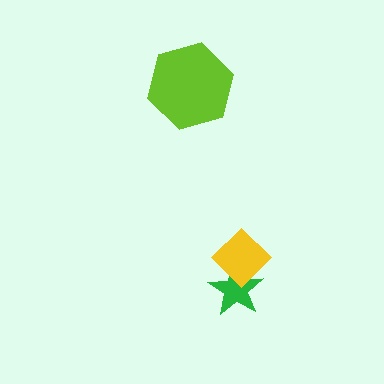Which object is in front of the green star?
The yellow diamond is in front of the green star.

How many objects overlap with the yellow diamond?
1 object overlaps with the yellow diamond.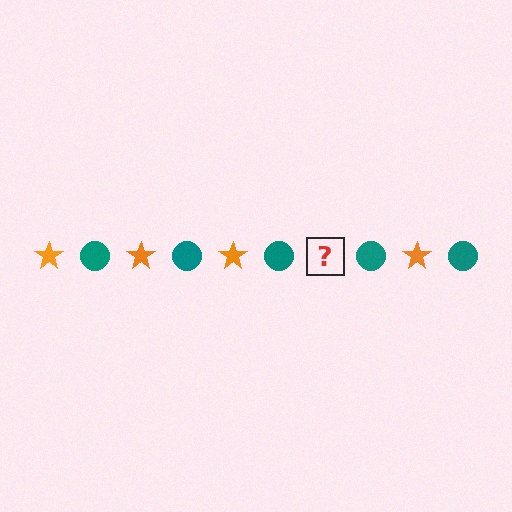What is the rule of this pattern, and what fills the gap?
The rule is that the pattern alternates between orange star and teal circle. The gap should be filled with an orange star.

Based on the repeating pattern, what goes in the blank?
The blank should be an orange star.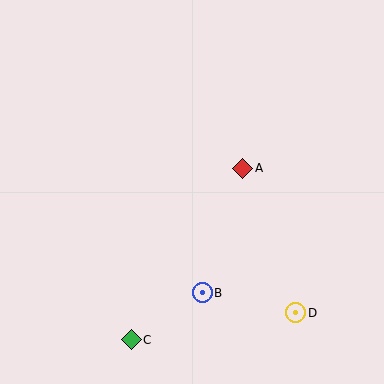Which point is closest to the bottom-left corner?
Point C is closest to the bottom-left corner.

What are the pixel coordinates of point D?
Point D is at (296, 313).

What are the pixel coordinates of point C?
Point C is at (131, 340).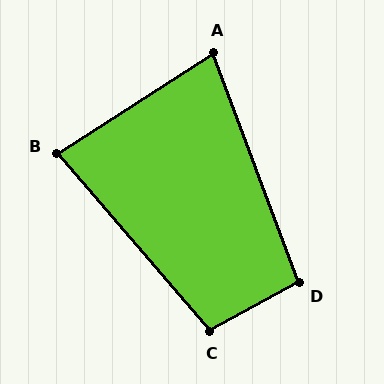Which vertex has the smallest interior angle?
A, at approximately 78 degrees.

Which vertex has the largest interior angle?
C, at approximately 102 degrees.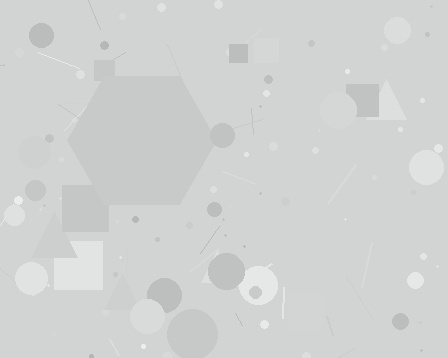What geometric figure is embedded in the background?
A hexagon is embedded in the background.